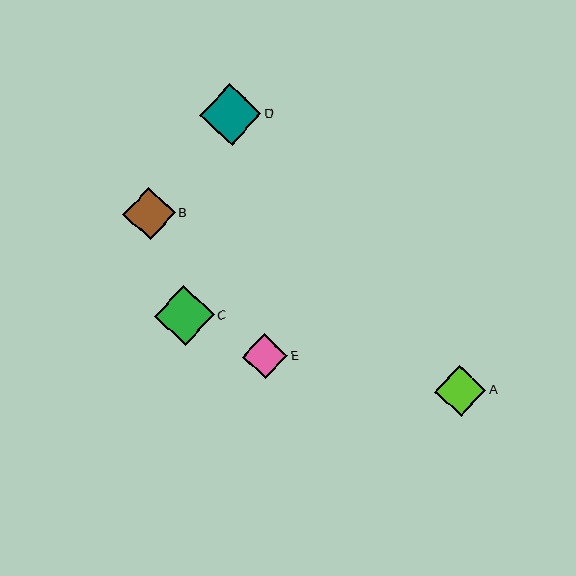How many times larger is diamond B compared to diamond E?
Diamond B is approximately 1.2 times the size of diamond E.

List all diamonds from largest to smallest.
From largest to smallest: D, C, B, A, E.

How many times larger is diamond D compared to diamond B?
Diamond D is approximately 1.2 times the size of diamond B.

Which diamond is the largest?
Diamond D is the largest with a size of approximately 61 pixels.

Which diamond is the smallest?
Diamond E is the smallest with a size of approximately 45 pixels.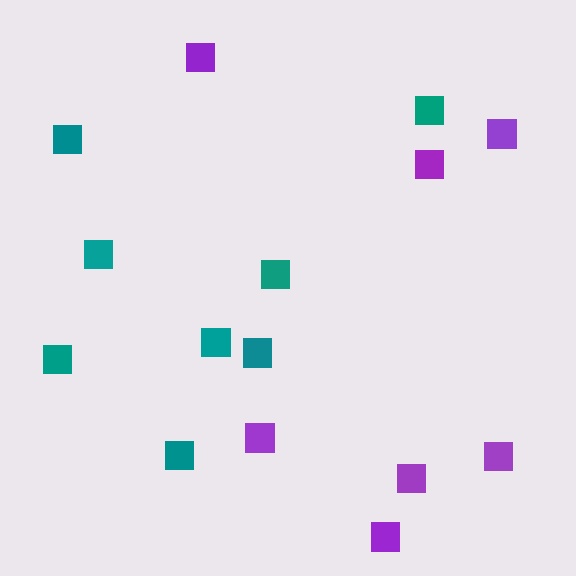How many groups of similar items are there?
There are 2 groups: one group of teal squares (8) and one group of purple squares (7).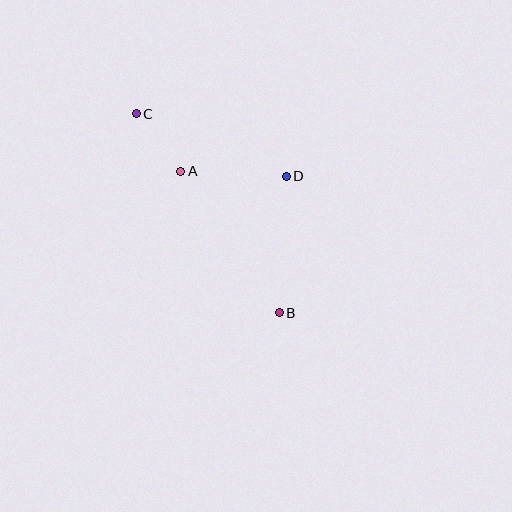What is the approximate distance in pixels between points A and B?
The distance between A and B is approximately 173 pixels.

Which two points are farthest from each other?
Points B and C are farthest from each other.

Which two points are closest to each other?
Points A and C are closest to each other.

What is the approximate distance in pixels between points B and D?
The distance between B and D is approximately 137 pixels.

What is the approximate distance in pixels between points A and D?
The distance between A and D is approximately 105 pixels.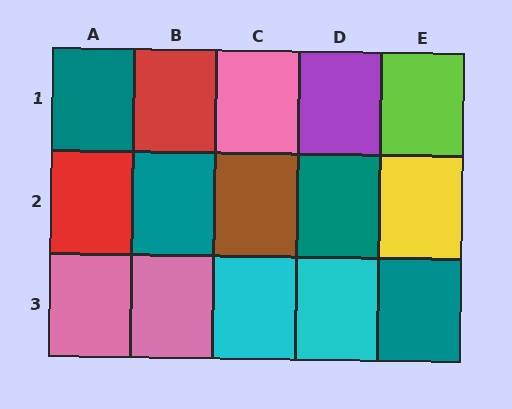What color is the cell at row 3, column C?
Cyan.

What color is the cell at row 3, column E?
Teal.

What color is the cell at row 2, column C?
Brown.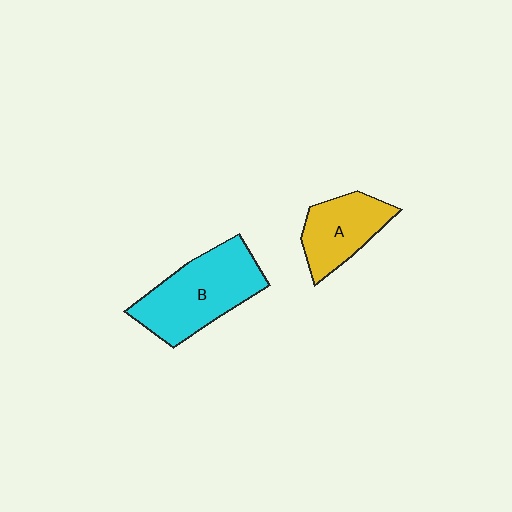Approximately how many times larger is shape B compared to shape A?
Approximately 1.6 times.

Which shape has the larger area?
Shape B (cyan).